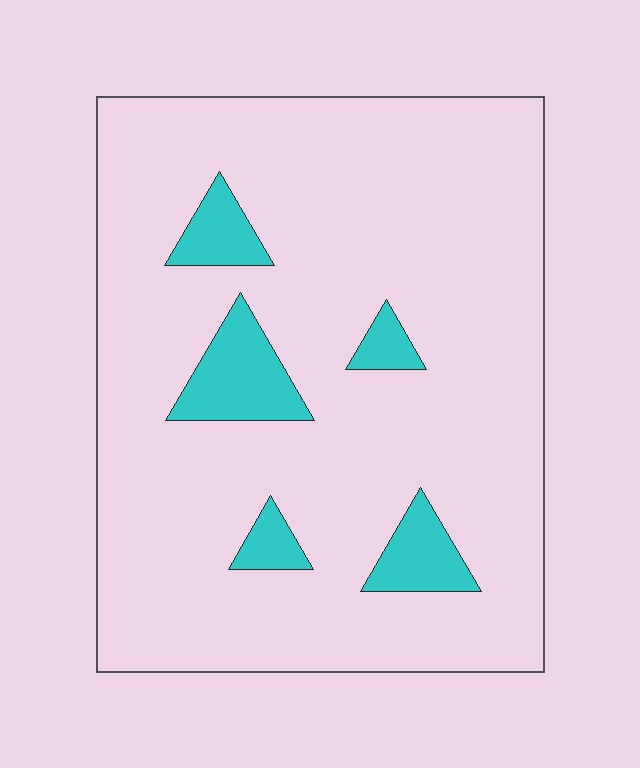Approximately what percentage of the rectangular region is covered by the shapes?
Approximately 10%.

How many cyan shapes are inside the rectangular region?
5.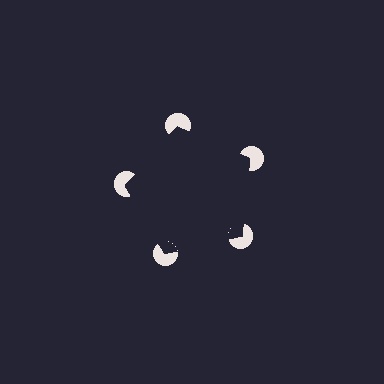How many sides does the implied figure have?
5 sides.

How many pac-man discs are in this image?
There are 5 — one at each vertex of the illusory pentagon.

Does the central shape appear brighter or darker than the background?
It typically appears slightly darker than the background, even though no actual brightness change is drawn.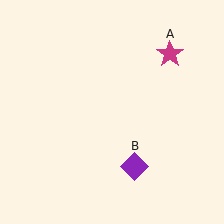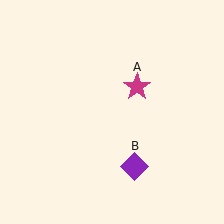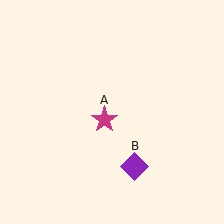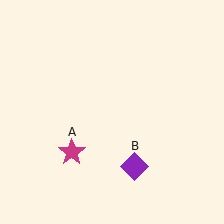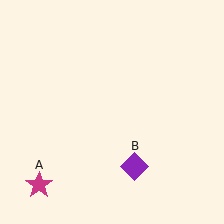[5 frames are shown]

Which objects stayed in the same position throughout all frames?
Purple diamond (object B) remained stationary.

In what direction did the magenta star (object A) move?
The magenta star (object A) moved down and to the left.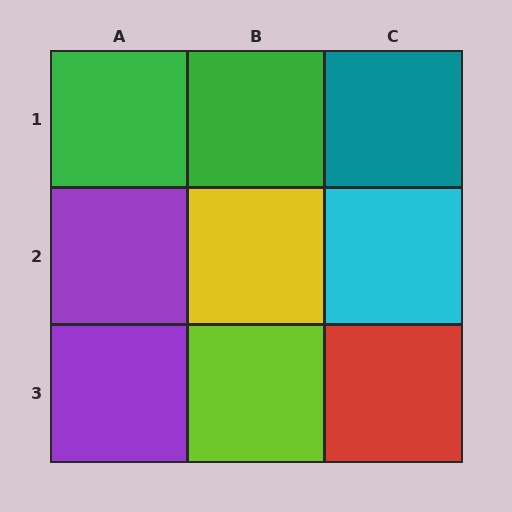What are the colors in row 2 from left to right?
Purple, yellow, cyan.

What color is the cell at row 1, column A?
Green.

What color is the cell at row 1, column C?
Teal.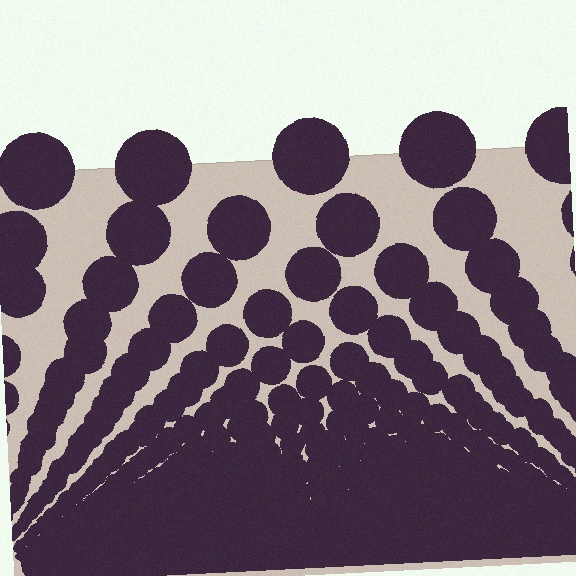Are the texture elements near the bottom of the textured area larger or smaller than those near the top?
Smaller. The gradient is inverted — elements near the bottom are smaller and denser.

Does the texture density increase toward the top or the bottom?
Density increases toward the bottom.